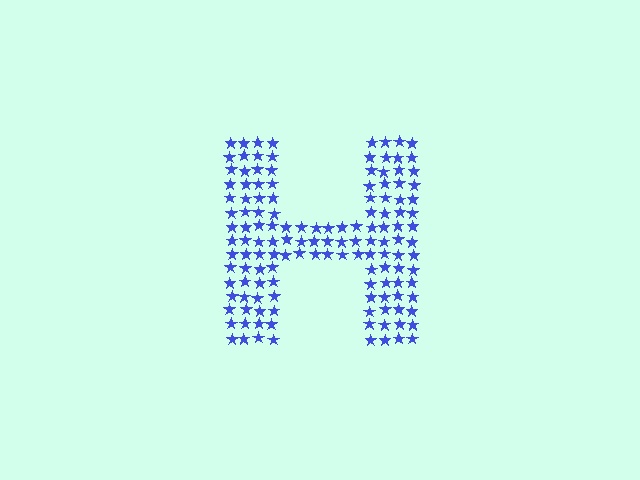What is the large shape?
The large shape is the letter H.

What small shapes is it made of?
It is made of small stars.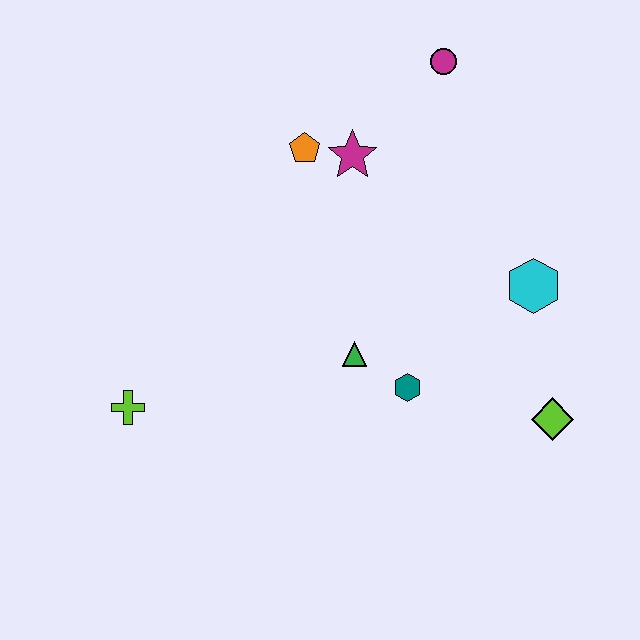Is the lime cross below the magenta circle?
Yes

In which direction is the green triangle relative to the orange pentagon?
The green triangle is below the orange pentagon.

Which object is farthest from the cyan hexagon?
The lime cross is farthest from the cyan hexagon.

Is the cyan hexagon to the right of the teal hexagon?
Yes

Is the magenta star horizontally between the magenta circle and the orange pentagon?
Yes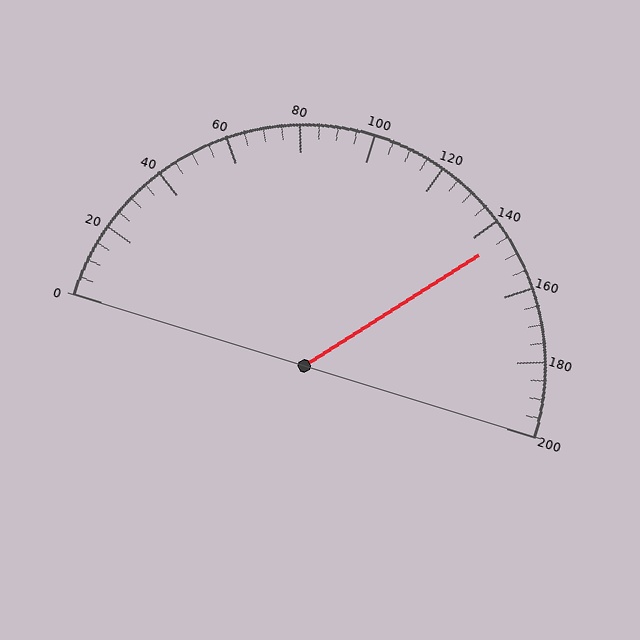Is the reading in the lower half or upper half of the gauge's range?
The reading is in the upper half of the range (0 to 200).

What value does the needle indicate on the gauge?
The needle indicates approximately 145.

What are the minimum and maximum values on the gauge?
The gauge ranges from 0 to 200.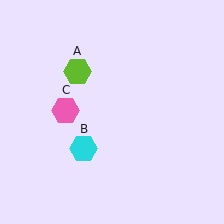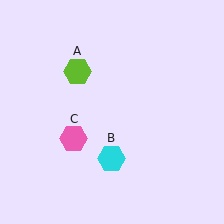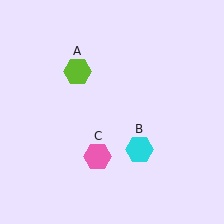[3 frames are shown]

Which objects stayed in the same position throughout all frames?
Lime hexagon (object A) remained stationary.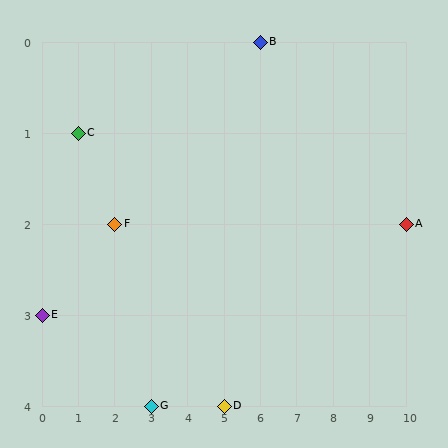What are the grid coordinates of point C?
Point C is at grid coordinates (1, 1).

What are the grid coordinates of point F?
Point F is at grid coordinates (2, 2).